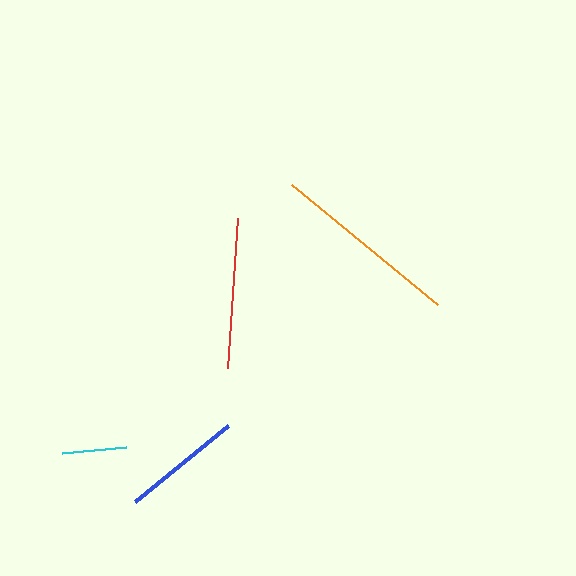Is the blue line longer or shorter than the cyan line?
The blue line is longer than the cyan line.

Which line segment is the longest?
The orange line is the longest at approximately 189 pixels.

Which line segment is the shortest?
The cyan line is the shortest at approximately 64 pixels.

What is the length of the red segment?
The red segment is approximately 150 pixels long.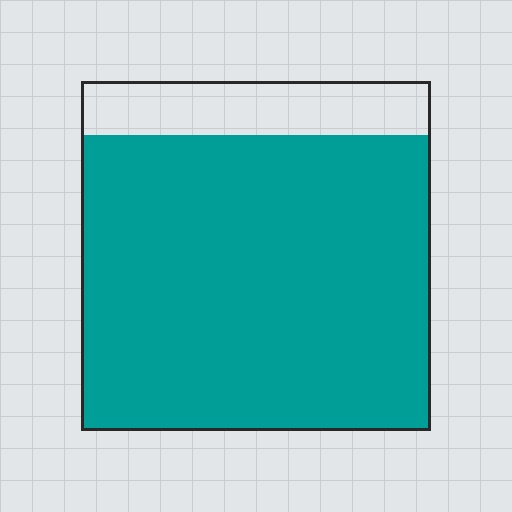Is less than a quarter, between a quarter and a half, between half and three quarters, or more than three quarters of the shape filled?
More than three quarters.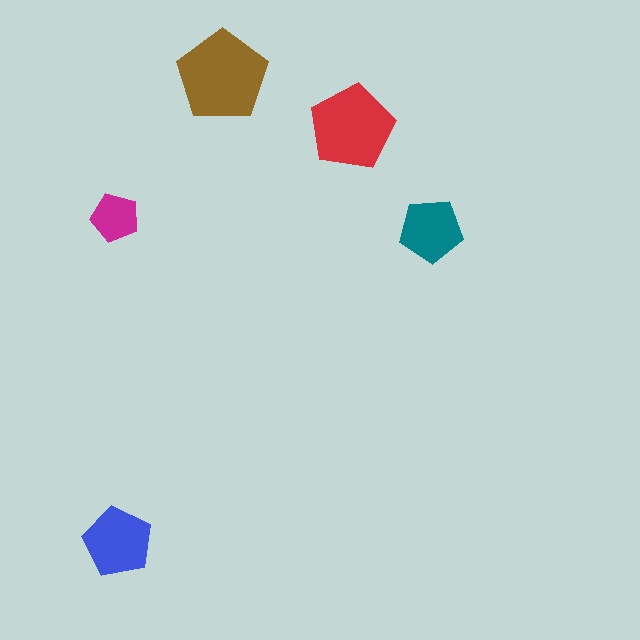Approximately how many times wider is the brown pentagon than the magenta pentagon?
About 2 times wider.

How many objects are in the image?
There are 5 objects in the image.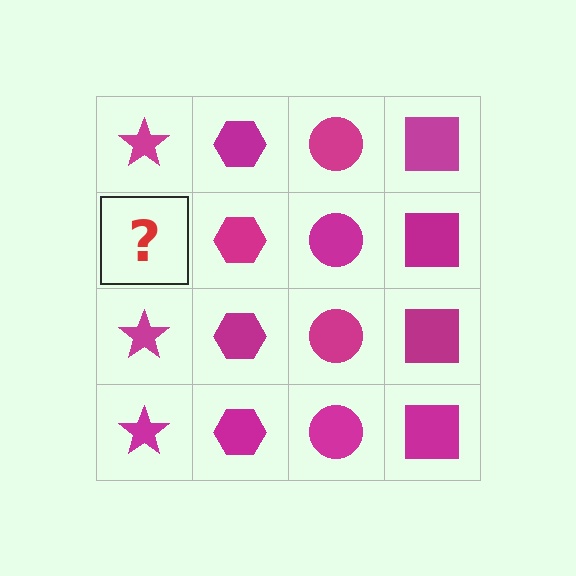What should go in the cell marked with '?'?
The missing cell should contain a magenta star.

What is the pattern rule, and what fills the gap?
The rule is that each column has a consistent shape. The gap should be filled with a magenta star.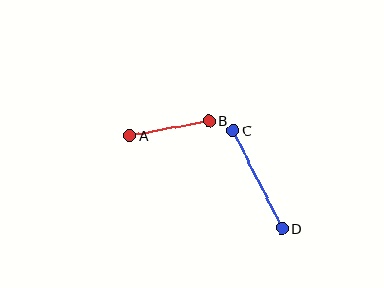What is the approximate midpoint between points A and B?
The midpoint is at approximately (169, 128) pixels.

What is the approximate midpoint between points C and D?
The midpoint is at approximately (257, 179) pixels.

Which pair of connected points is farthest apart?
Points C and D are farthest apart.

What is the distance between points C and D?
The distance is approximately 110 pixels.